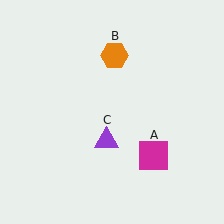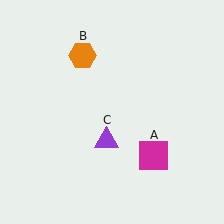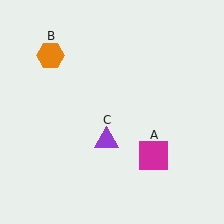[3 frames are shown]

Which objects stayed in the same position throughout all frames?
Magenta square (object A) and purple triangle (object C) remained stationary.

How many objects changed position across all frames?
1 object changed position: orange hexagon (object B).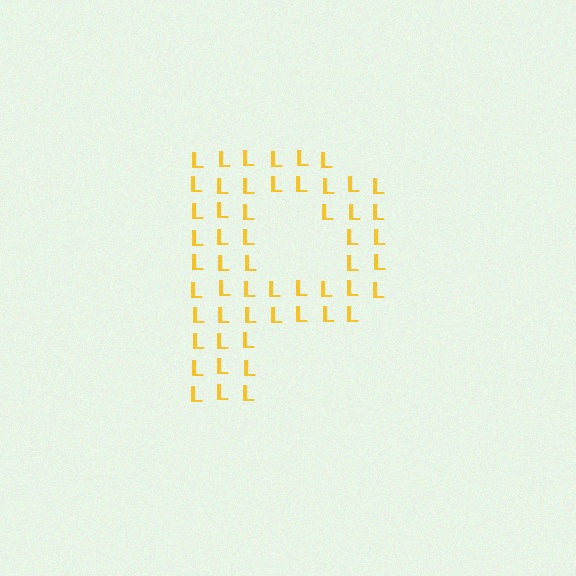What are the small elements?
The small elements are letter L's.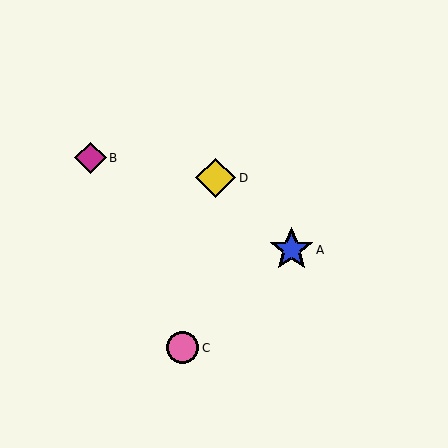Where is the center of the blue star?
The center of the blue star is at (291, 250).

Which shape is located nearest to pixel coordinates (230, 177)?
The yellow diamond (labeled D) at (216, 178) is nearest to that location.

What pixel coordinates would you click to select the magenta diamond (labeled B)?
Click at (90, 158) to select the magenta diamond B.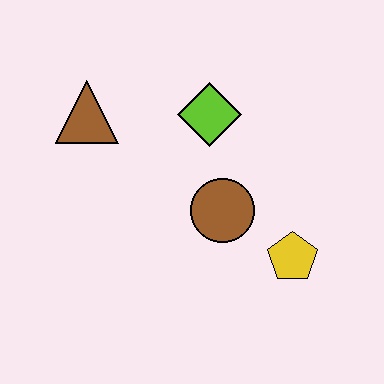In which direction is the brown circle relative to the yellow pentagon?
The brown circle is to the left of the yellow pentagon.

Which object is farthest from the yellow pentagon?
The brown triangle is farthest from the yellow pentagon.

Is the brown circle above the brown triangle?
No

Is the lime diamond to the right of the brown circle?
No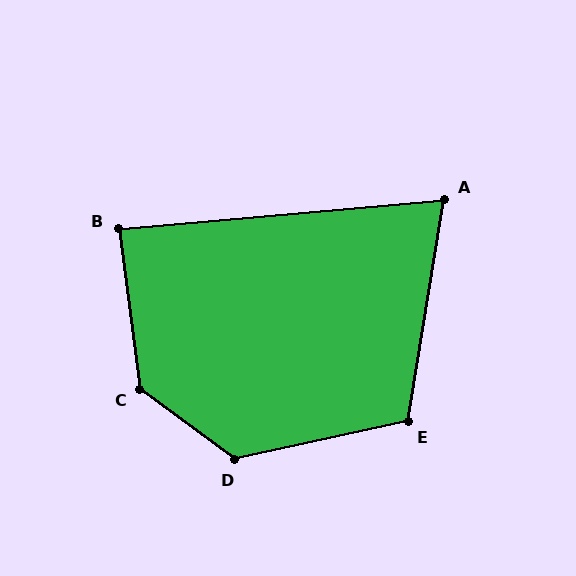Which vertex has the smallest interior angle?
A, at approximately 76 degrees.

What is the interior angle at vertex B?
Approximately 88 degrees (approximately right).